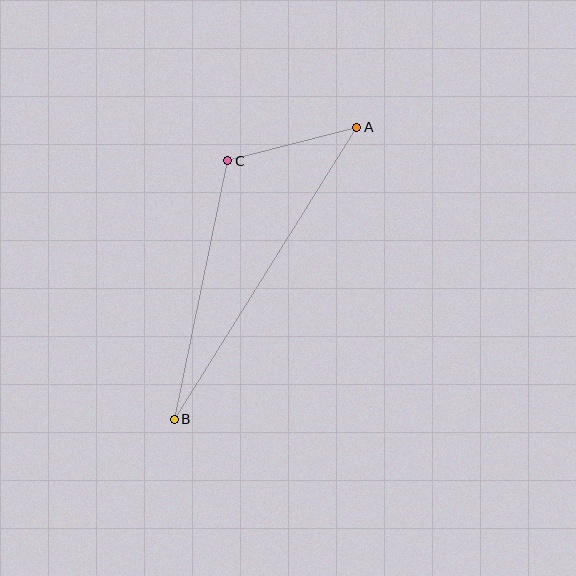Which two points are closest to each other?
Points A and C are closest to each other.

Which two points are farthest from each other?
Points A and B are farthest from each other.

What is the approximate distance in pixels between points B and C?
The distance between B and C is approximately 264 pixels.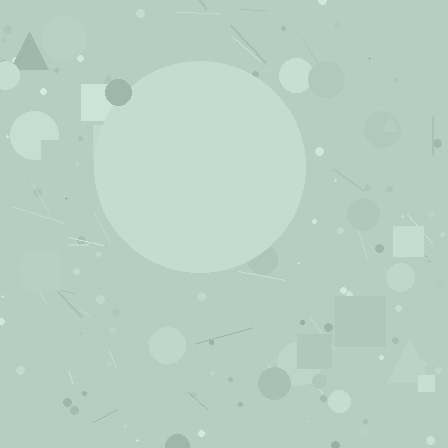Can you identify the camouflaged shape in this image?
The camouflaged shape is a circle.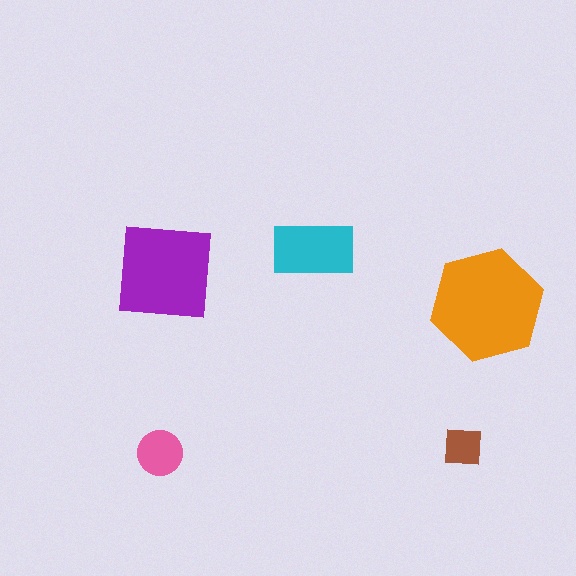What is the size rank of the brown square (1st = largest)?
5th.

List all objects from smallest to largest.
The brown square, the pink circle, the cyan rectangle, the purple square, the orange hexagon.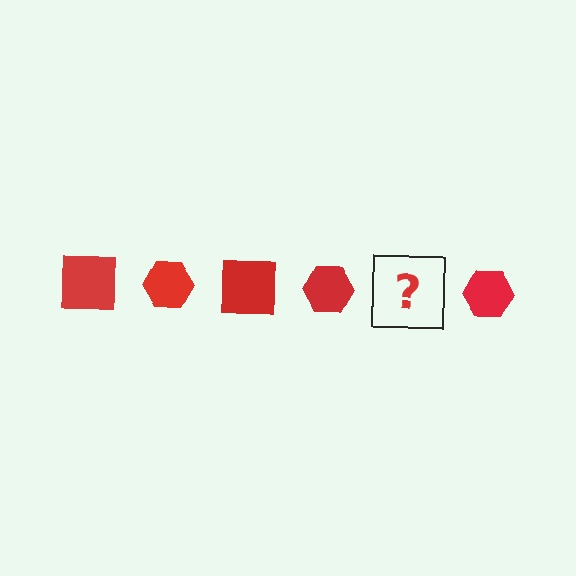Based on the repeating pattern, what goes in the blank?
The blank should be a red square.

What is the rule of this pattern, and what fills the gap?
The rule is that the pattern cycles through square, hexagon shapes in red. The gap should be filled with a red square.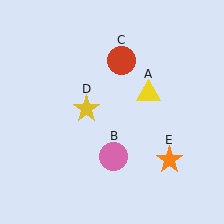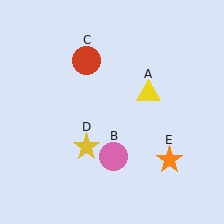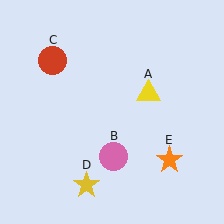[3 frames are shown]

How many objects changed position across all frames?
2 objects changed position: red circle (object C), yellow star (object D).